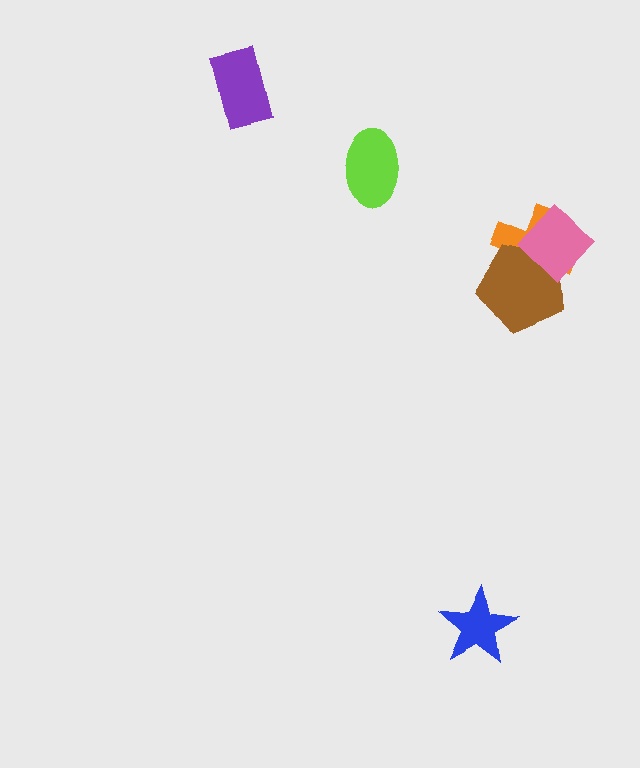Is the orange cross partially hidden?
Yes, it is partially covered by another shape.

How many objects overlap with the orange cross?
2 objects overlap with the orange cross.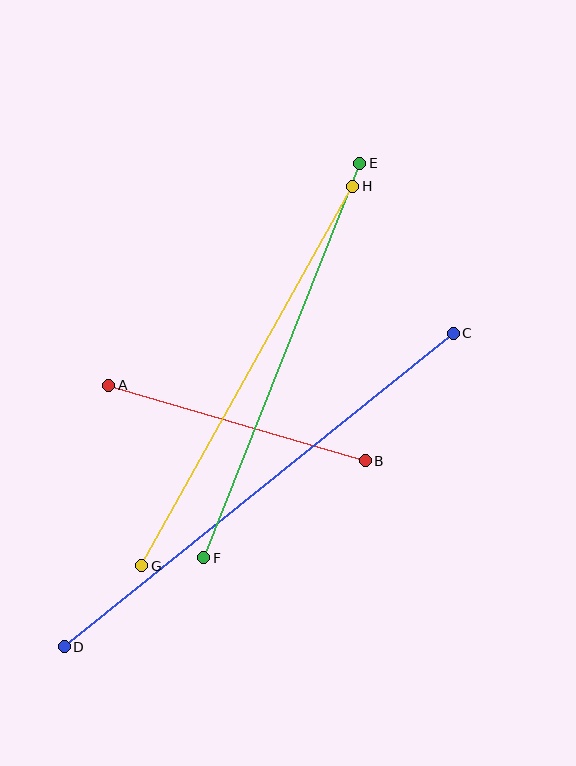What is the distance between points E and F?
The distance is approximately 424 pixels.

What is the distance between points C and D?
The distance is approximately 500 pixels.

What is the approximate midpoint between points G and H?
The midpoint is at approximately (247, 376) pixels.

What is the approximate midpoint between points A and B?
The midpoint is at approximately (237, 423) pixels.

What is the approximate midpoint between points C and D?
The midpoint is at approximately (259, 490) pixels.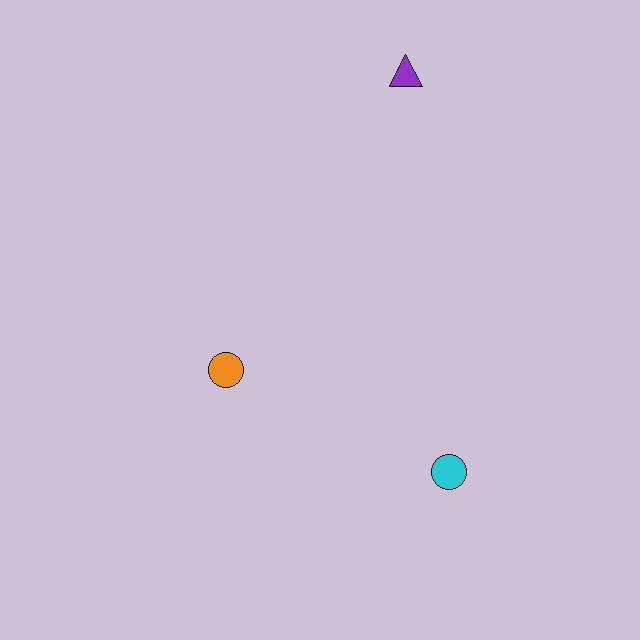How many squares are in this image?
There are no squares.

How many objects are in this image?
There are 3 objects.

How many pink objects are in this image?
There are no pink objects.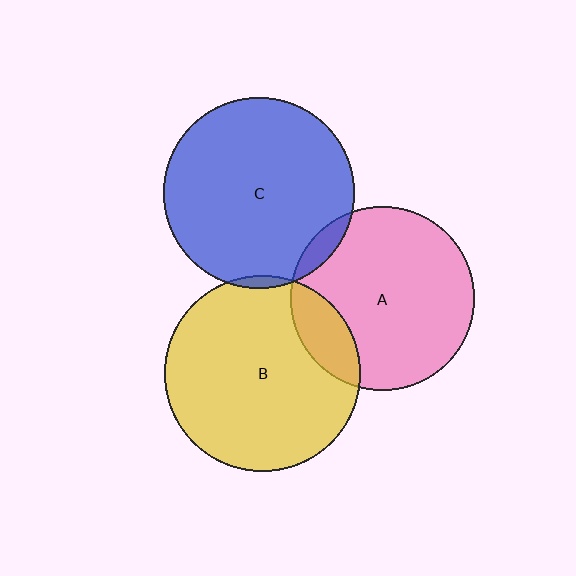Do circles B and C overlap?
Yes.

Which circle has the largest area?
Circle B (yellow).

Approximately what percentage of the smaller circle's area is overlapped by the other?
Approximately 5%.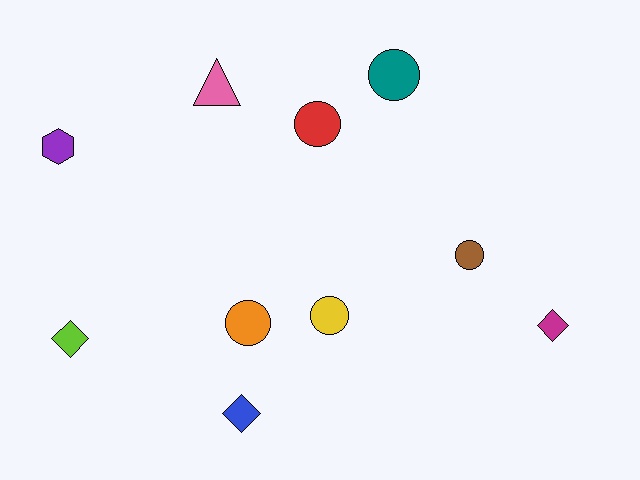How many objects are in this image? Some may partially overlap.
There are 10 objects.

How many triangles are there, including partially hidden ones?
There is 1 triangle.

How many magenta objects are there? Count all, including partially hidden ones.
There is 1 magenta object.